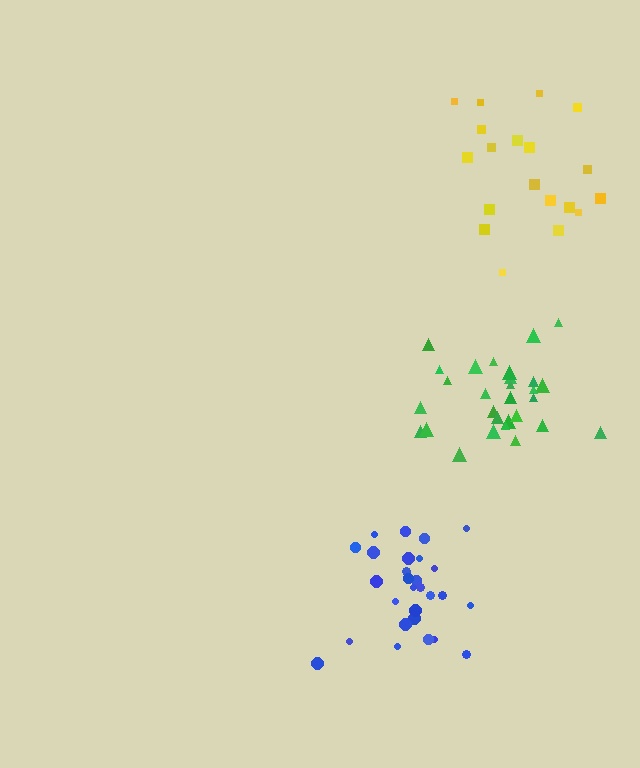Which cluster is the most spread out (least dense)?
Yellow.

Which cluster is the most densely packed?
Blue.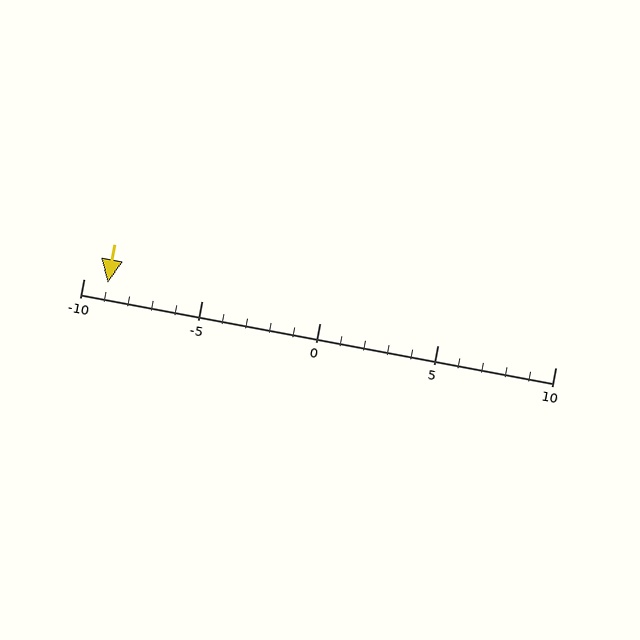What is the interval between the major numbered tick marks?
The major tick marks are spaced 5 units apart.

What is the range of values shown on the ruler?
The ruler shows values from -10 to 10.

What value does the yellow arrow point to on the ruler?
The yellow arrow points to approximately -9.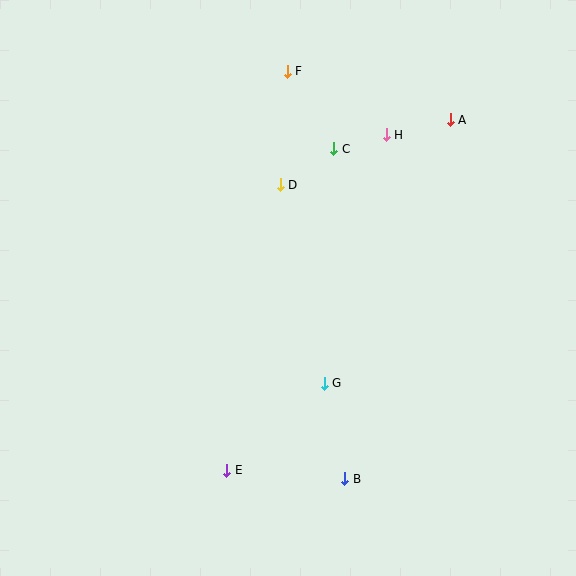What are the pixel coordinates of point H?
Point H is at (386, 135).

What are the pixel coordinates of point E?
Point E is at (227, 470).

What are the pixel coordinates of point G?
Point G is at (324, 383).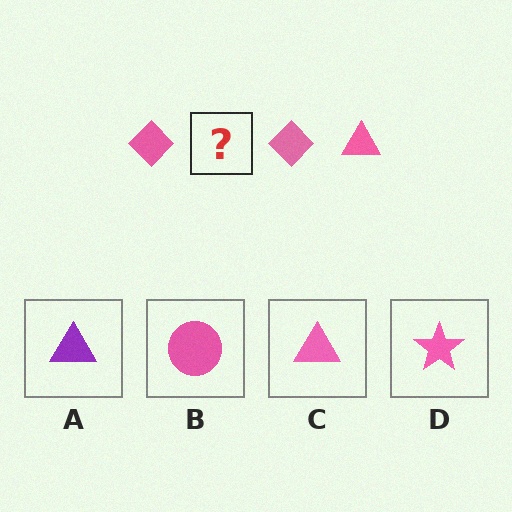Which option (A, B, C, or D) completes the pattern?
C.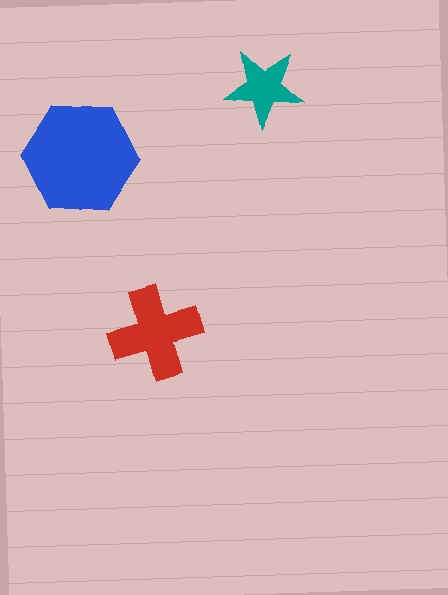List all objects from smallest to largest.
The teal star, the red cross, the blue hexagon.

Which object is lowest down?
The red cross is bottommost.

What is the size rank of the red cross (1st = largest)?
2nd.